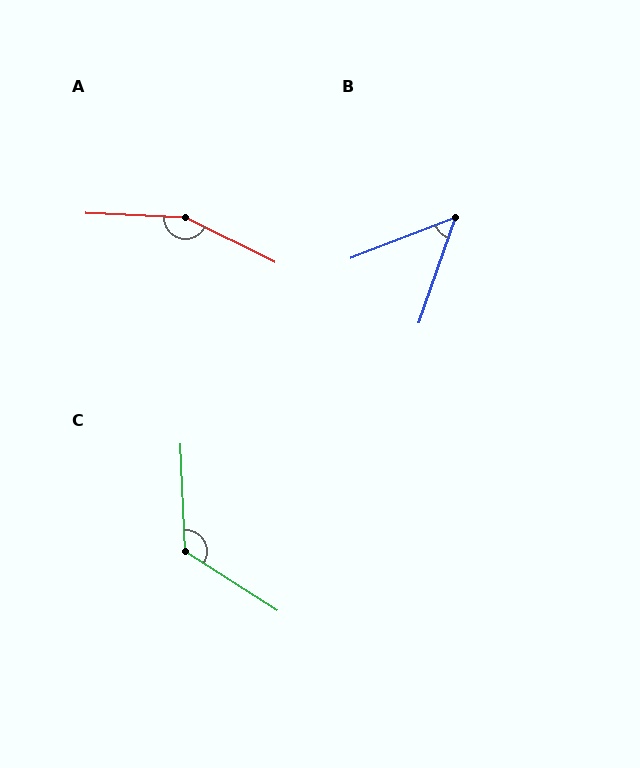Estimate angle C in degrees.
Approximately 125 degrees.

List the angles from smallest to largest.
B (50°), C (125°), A (156°).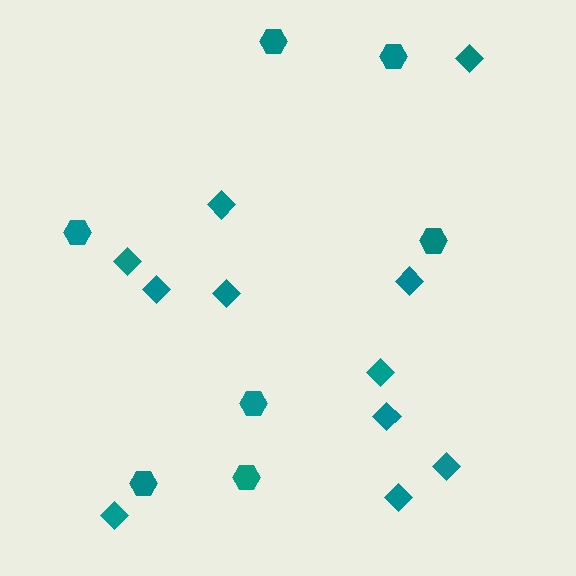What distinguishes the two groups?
There are 2 groups: one group of diamonds (11) and one group of hexagons (7).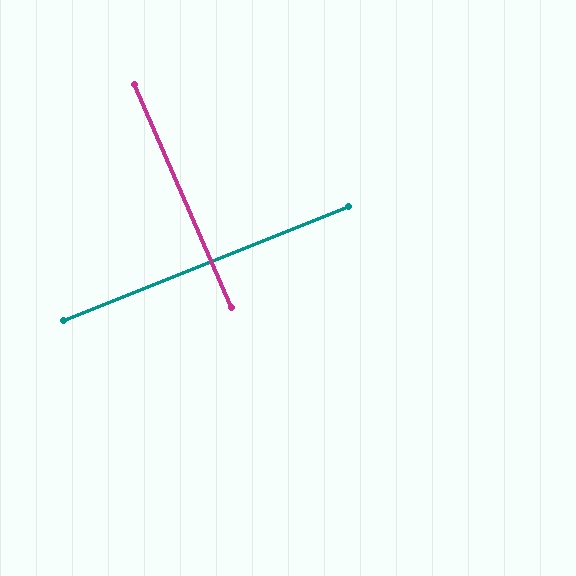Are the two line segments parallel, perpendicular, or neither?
Perpendicular — they meet at approximately 88°.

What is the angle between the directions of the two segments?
Approximately 88 degrees.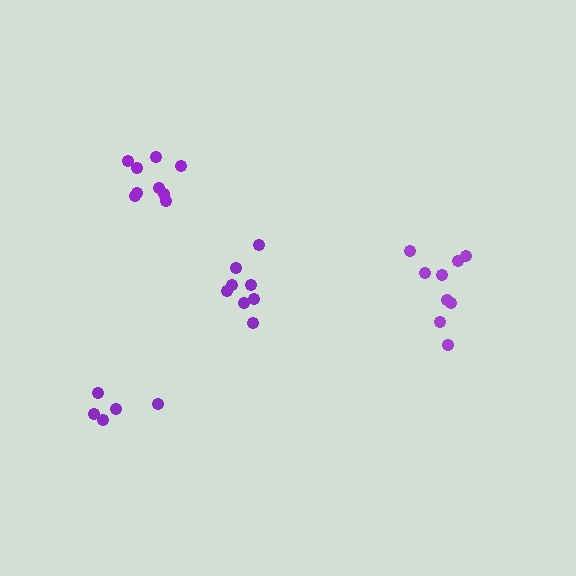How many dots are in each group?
Group 1: 9 dots, Group 2: 9 dots, Group 3: 8 dots, Group 4: 5 dots (31 total).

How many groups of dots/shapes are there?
There are 4 groups.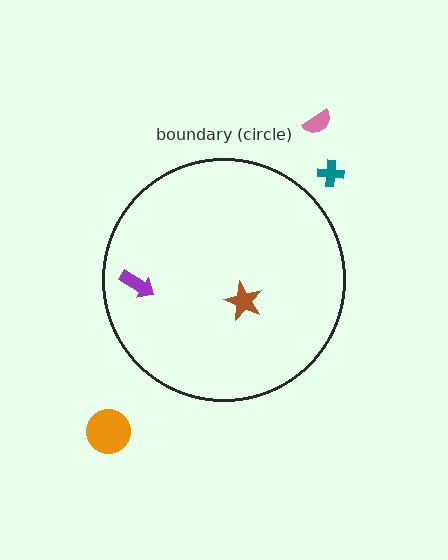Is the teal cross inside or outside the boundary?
Outside.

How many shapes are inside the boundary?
2 inside, 3 outside.